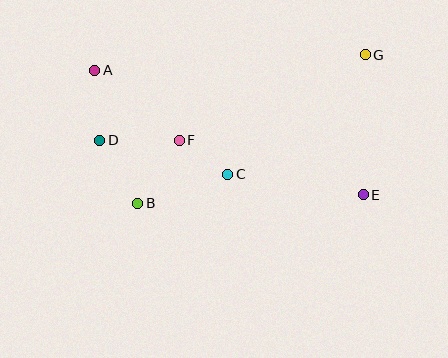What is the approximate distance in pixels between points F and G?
The distance between F and G is approximately 205 pixels.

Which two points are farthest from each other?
Points A and E are farthest from each other.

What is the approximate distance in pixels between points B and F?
The distance between B and F is approximately 75 pixels.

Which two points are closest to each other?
Points C and F are closest to each other.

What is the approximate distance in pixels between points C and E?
The distance between C and E is approximately 137 pixels.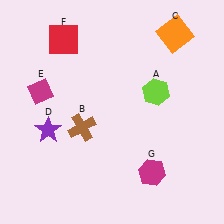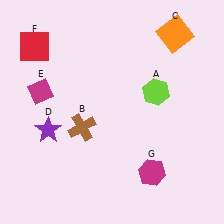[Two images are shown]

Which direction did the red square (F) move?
The red square (F) moved left.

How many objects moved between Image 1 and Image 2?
1 object moved between the two images.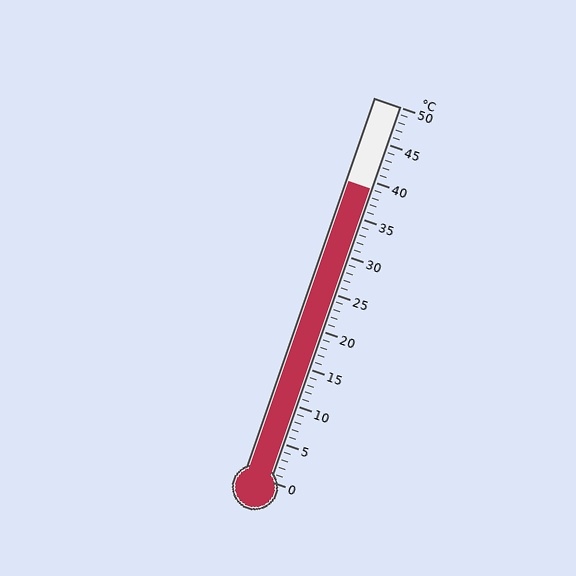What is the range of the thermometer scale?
The thermometer scale ranges from 0°C to 50°C.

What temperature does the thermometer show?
The thermometer shows approximately 39°C.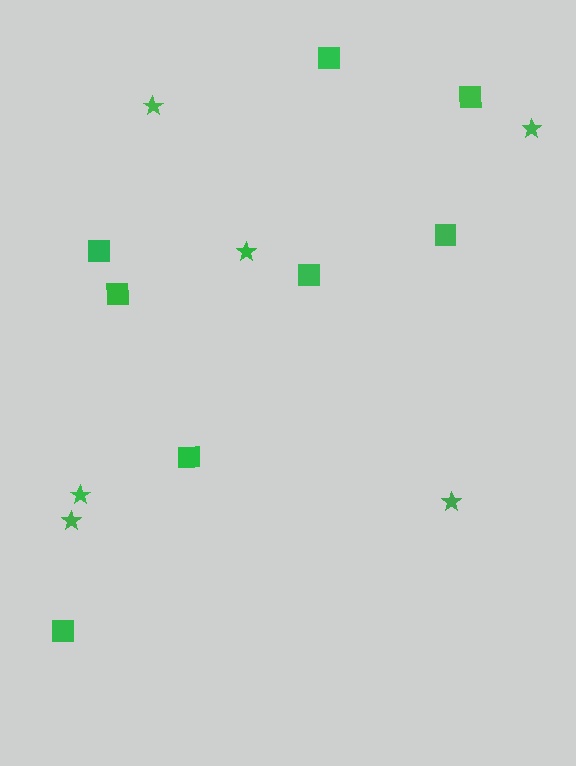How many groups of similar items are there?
There are 2 groups: one group of squares (8) and one group of stars (6).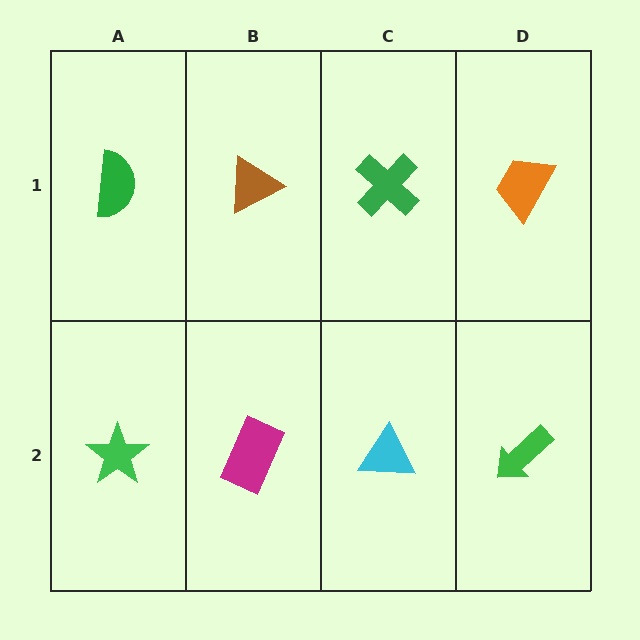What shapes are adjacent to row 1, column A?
A green star (row 2, column A), a brown triangle (row 1, column B).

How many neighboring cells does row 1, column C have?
3.